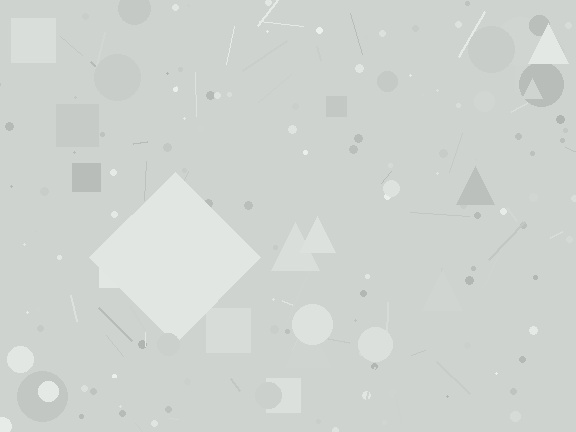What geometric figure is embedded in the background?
A diamond is embedded in the background.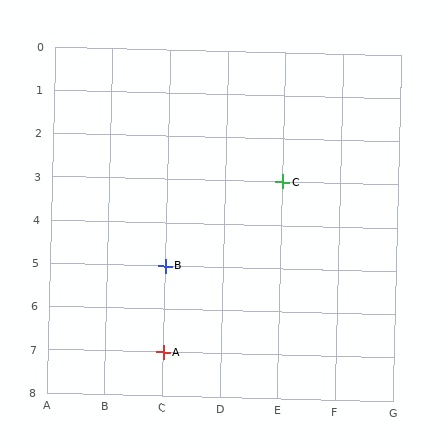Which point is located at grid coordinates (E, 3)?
Point C is at (E, 3).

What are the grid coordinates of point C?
Point C is at grid coordinates (E, 3).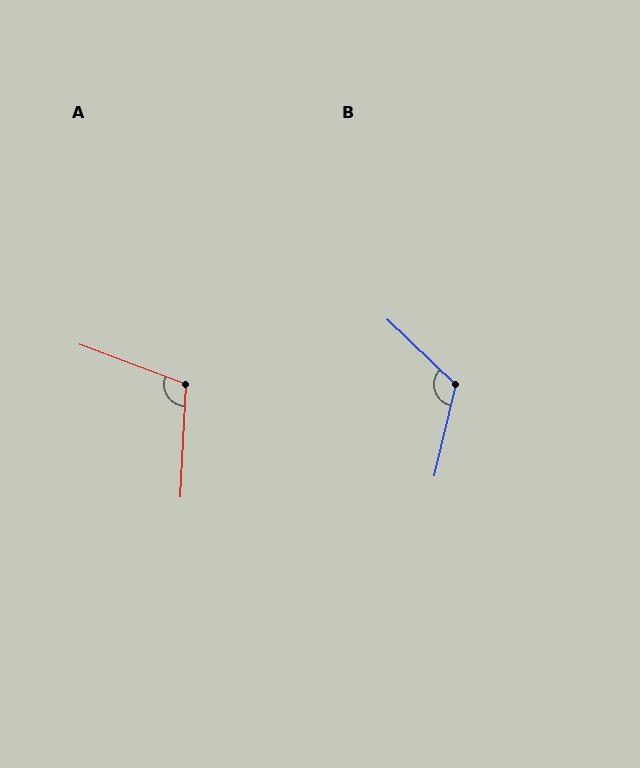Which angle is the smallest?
A, at approximately 108 degrees.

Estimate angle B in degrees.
Approximately 120 degrees.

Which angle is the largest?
B, at approximately 120 degrees.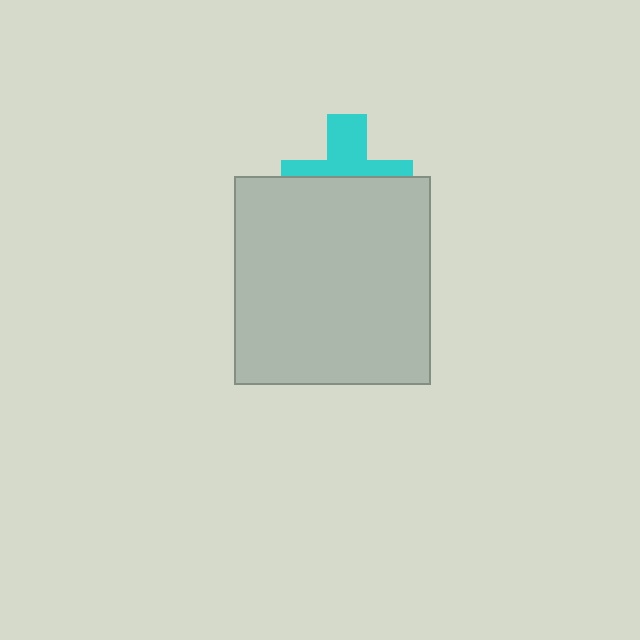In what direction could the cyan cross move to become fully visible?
The cyan cross could move up. That would shift it out from behind the light gray rectangle entirely.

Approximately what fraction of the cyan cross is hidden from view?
Roughly 57% of the cyan cross is hidden behind the light gray rectangle.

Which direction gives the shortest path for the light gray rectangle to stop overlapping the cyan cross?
Moving down gives the shortest separation.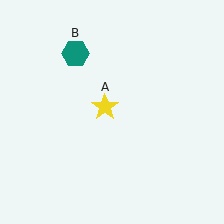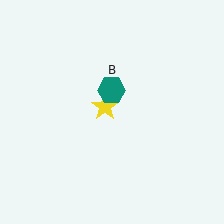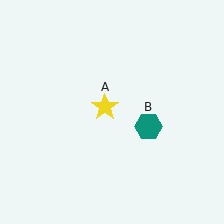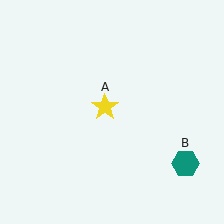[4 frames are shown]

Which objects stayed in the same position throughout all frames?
Yellow star (object A) remained stationary.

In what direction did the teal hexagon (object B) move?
The teal hexagon (object B) moved down and to the right.